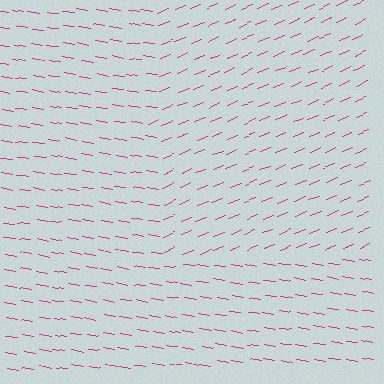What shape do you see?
I see a rectangle.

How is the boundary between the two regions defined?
The boundary is defined purely by a change in line orientation (approximately 31 degrees difference). All lines are the same color and thickness.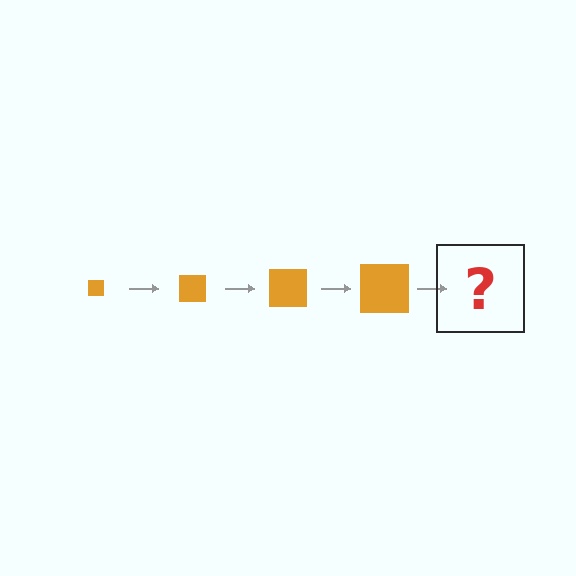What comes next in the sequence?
The next element should be an orange square, larger than the previous one.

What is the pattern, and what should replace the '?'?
The pattern is that the square gets progressively larger each step. The '?' should be an orange square, larger than the previous one.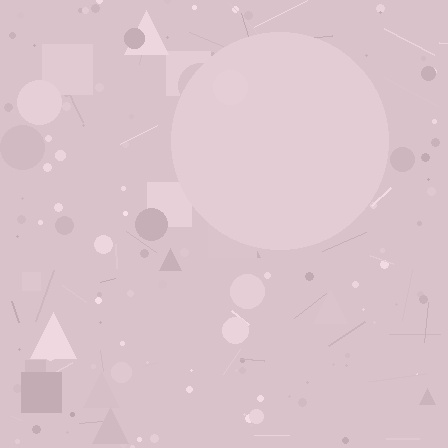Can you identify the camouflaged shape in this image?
The camouflaged shape is a circle.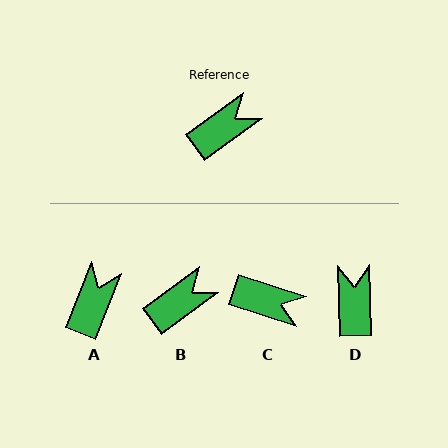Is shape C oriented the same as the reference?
No, it is off by about 54 degrees.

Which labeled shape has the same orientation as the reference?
B.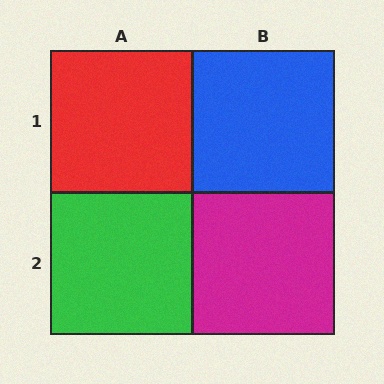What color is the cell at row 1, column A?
Red.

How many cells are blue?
1 cell is blue.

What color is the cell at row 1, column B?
Blue.